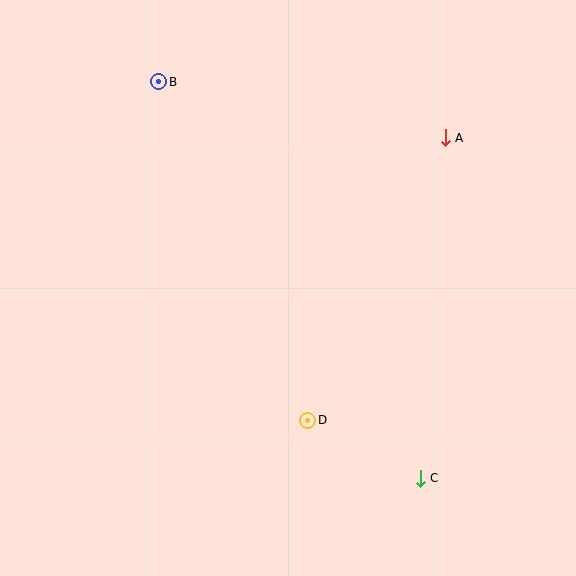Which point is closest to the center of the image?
Point D at (308, 420) is closest to the center.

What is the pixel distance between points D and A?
The distance between D and A is 314 pixels.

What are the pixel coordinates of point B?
Point B is at (159, 82).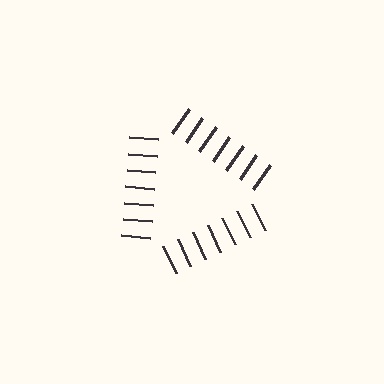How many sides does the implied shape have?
3 sides — the line-ends trace a triangle.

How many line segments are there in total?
21 — 7 along each of the 3 edges.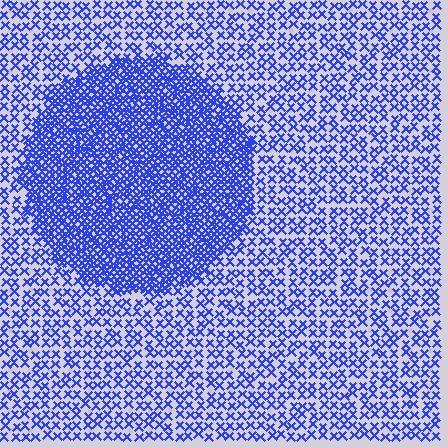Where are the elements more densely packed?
The elements are more densely packed inside the circle boundary.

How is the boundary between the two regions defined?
The boundary is defined by a change in element density (approximately 2.5x ratio). All elements are the same color, size, and shape.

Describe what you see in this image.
The image contains small blue elements arranged at two different densities. A circle-shaped region is visible where the elements are more densely packed than the surrounding area.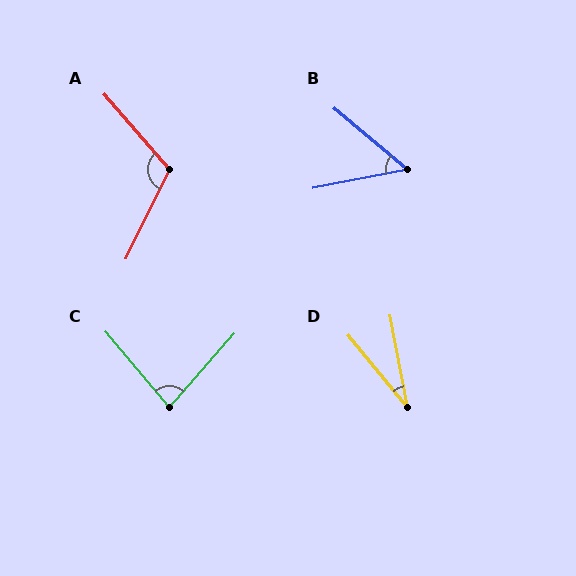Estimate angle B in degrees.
Approximately 51 degrees.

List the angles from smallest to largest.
D (29°), B (51°), C (82°), A (113°).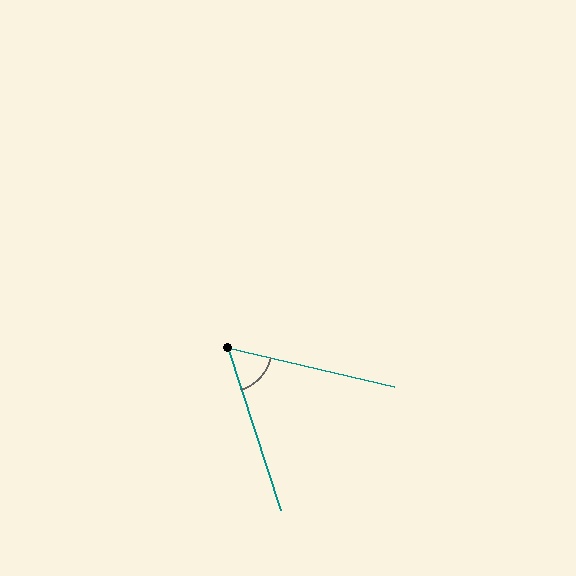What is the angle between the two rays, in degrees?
Approximately 59 degrees.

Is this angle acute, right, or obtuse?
It is acute.